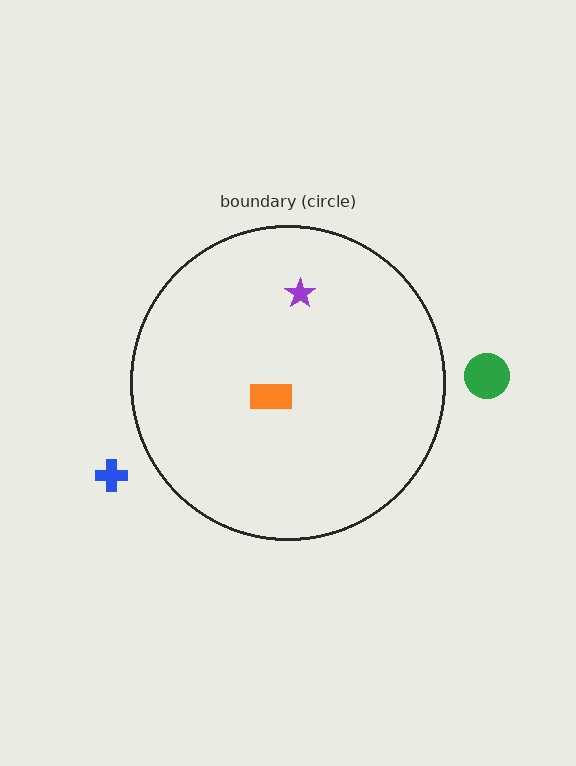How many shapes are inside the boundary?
2 inside, 2 outside.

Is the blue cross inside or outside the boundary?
Outside.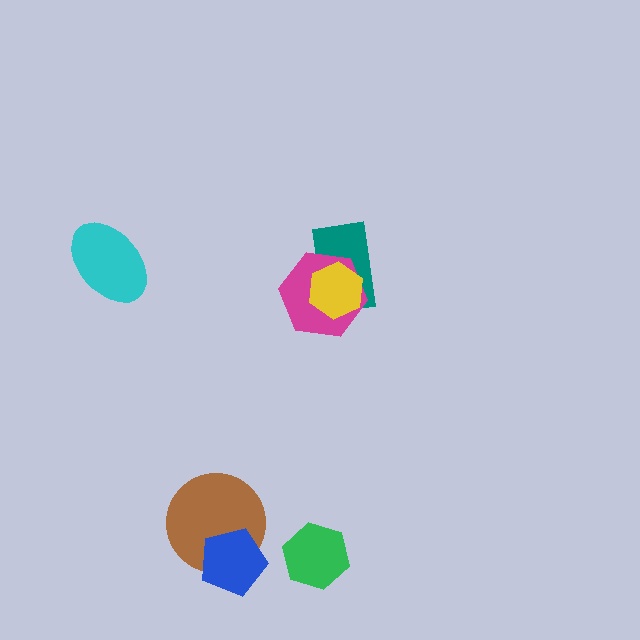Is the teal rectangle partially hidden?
Yes, it is partially covered by another shape.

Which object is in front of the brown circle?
The blue pentagon is in front of the brown circle.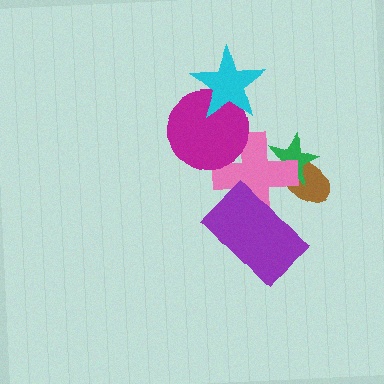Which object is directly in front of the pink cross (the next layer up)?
The magenta circle is directly in front of the pink cross.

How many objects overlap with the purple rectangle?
1 object overlaps with the purple rectangle.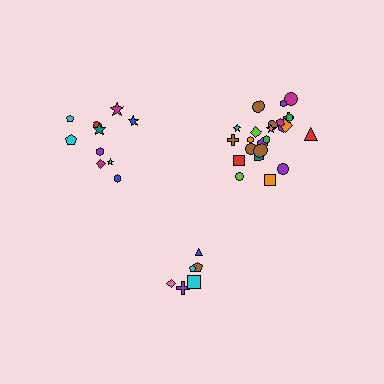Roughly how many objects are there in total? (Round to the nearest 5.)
Roughly 40 objects in total.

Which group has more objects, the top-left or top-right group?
The top-right group.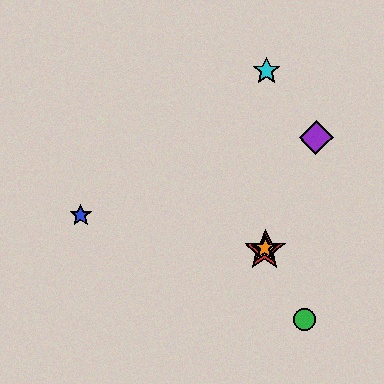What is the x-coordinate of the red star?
The red star is at x≈265.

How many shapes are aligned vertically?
4 shapes (the red star, the yellow star, the orange star, the cyan star) are aligned vertically.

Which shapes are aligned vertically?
The red star, the yellow star, the orange star, the cyan star are aligned vertically.